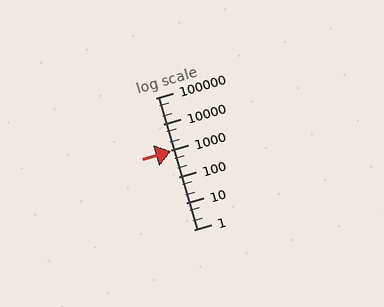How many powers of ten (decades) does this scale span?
The scale spans 5 decades, from 1 to 100000.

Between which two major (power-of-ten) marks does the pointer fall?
The pointer is between 100 and 1000.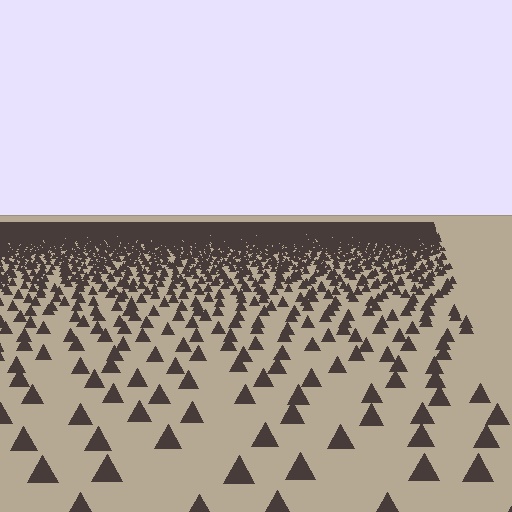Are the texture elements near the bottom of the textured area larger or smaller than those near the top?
Larger. Near the bottom, elements are closer to the viewer and appear at a bigger on-screen size.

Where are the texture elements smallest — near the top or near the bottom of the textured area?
Near the top.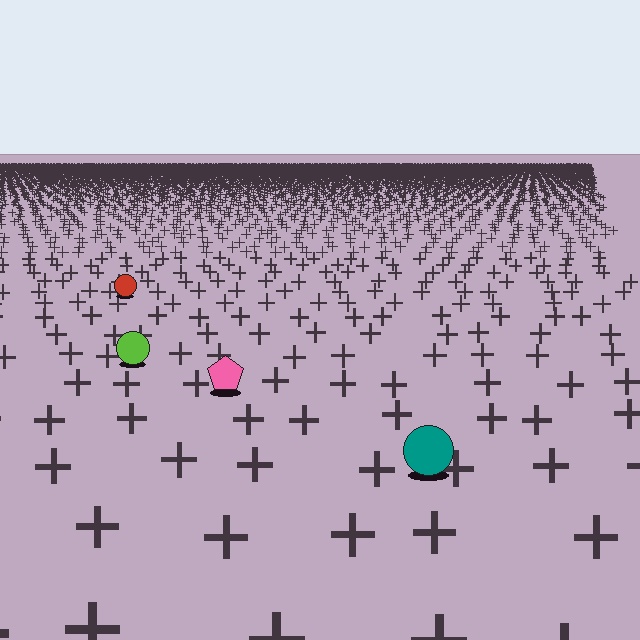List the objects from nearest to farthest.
From nearest to farthest: the teal circle, the pink pentagon, the lime circle, the red circle.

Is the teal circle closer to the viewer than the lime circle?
Yes. The teal circle is closer — you can tell from the texture gradient: the ground texture is coarser near it.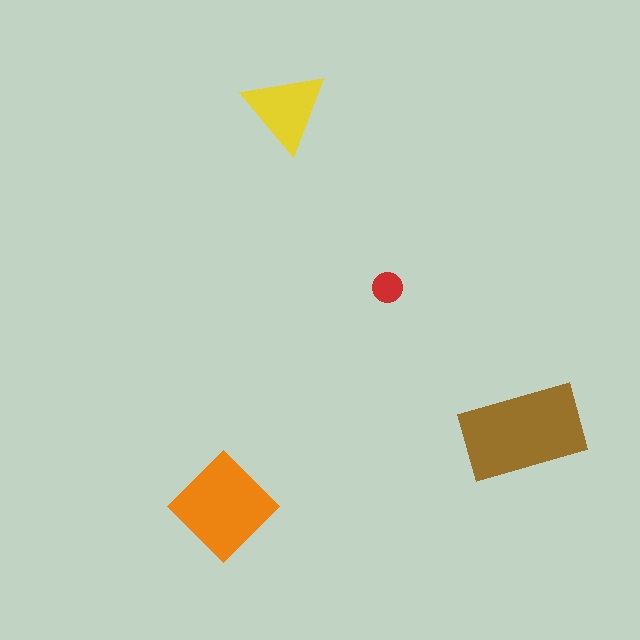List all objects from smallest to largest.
The red circle, the yellow triangle, the orange diamond, the brown rectangle.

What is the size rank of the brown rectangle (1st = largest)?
1st.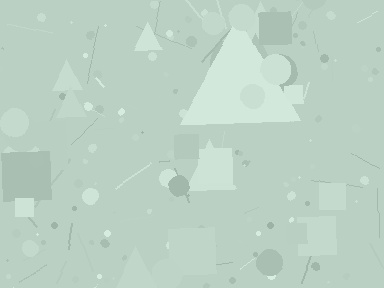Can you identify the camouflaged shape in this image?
The camouflaged shape is a triangle.